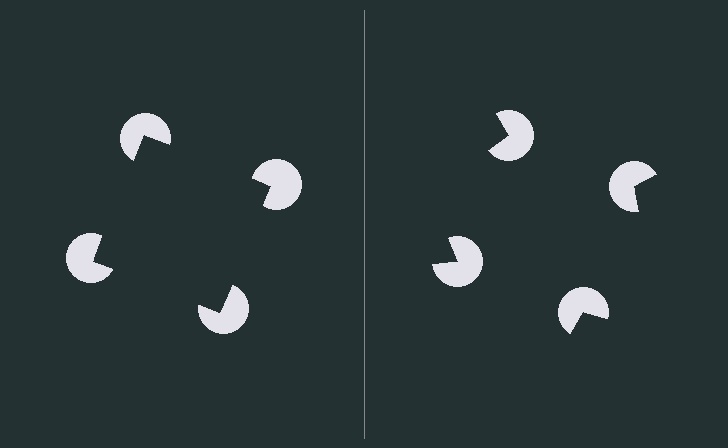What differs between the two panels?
The pac-man discs are positioned identically on both sides; only the wedge orientations differ. On the left they align to a square; on the right they are misaligned.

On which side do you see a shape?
An illusory square appears on the left side. On the right side the wedge cuts are rotated, so no coherent shape forms.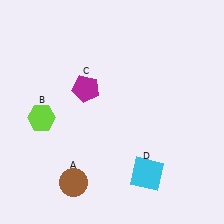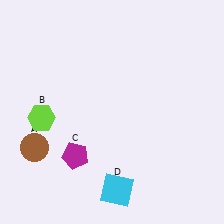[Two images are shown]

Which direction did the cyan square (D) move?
The cyan square (D) moved left.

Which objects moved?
The objects that moved are: the brown circle (A), the magenta pentagon (C), the cyan square (D).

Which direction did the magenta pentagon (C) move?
The magenta pentagon (C) moved down.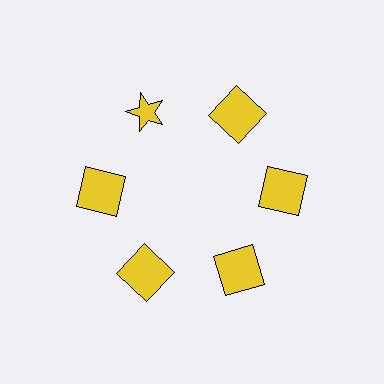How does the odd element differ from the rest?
It has a different shape: star instead of square.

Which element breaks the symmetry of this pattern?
The yellow star at roughly the 11 o'clock position breaks the symmetry. All other shapes are yellow squares.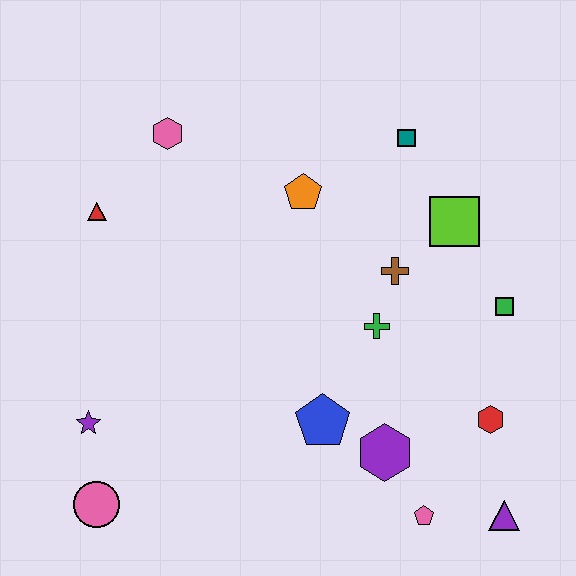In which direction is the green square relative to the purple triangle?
The green square is above the purple triangle.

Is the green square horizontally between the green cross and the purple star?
No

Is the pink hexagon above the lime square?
Yes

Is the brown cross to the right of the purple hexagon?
Yes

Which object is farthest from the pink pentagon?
The pink hexagon is farthest from the pink pentagon.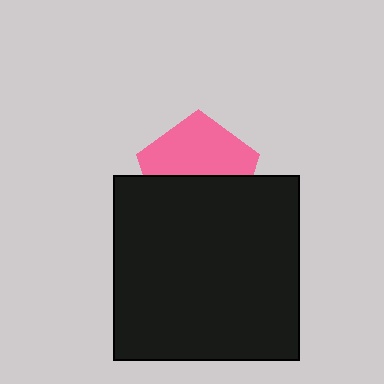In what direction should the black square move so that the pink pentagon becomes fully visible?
The black square should move down. That is the shortest direction to clear the overlap and leave the pink pentagon fully visible.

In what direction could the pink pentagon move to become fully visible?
The pink pentagon could move up. That would shift it out from behind the black square entirely.